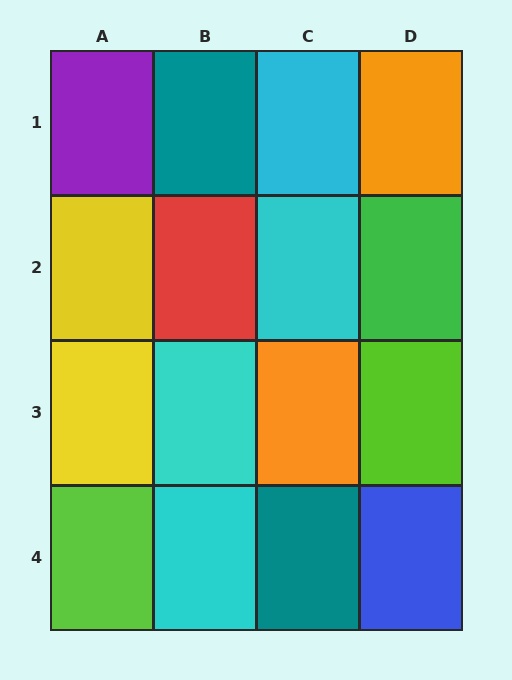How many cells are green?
1 cell is green.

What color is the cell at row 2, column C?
Cyan.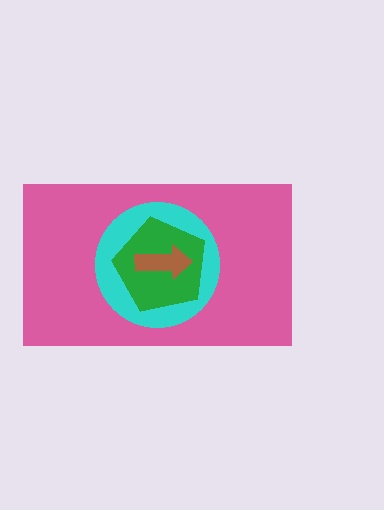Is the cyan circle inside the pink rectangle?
Yes.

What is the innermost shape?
The brown arrow.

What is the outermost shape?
The pink rectangle.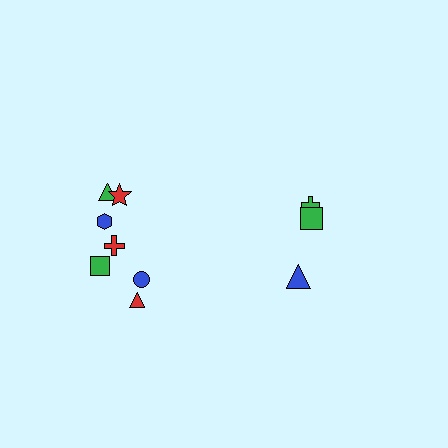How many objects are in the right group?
There are 3 objects.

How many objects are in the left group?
There are 7 objects.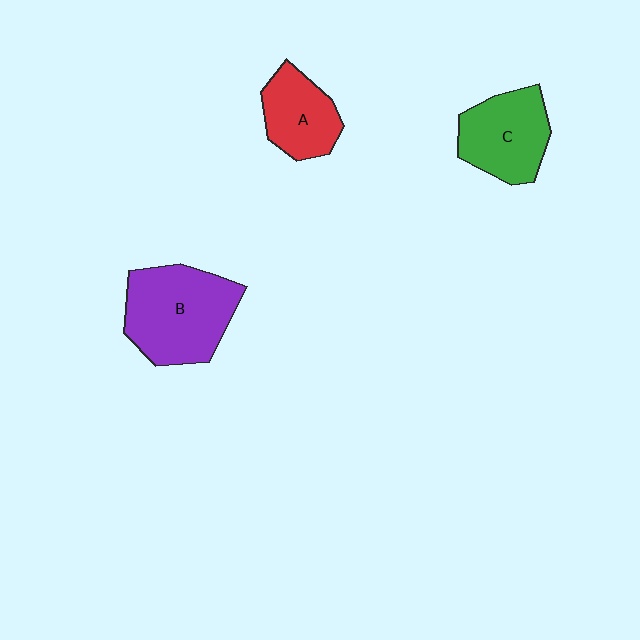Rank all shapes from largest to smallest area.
From largest to smallest: B (purple), C (green), A (red).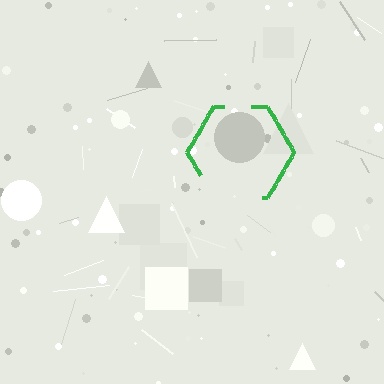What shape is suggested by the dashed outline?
The dashed outline suggests a hexagon.